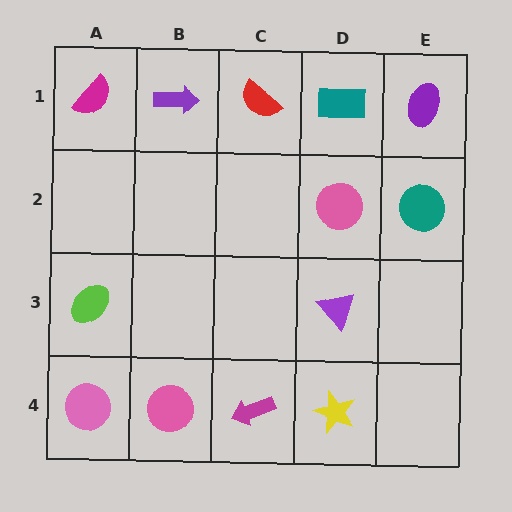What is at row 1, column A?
A magenta semicircle.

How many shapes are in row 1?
5 shapes.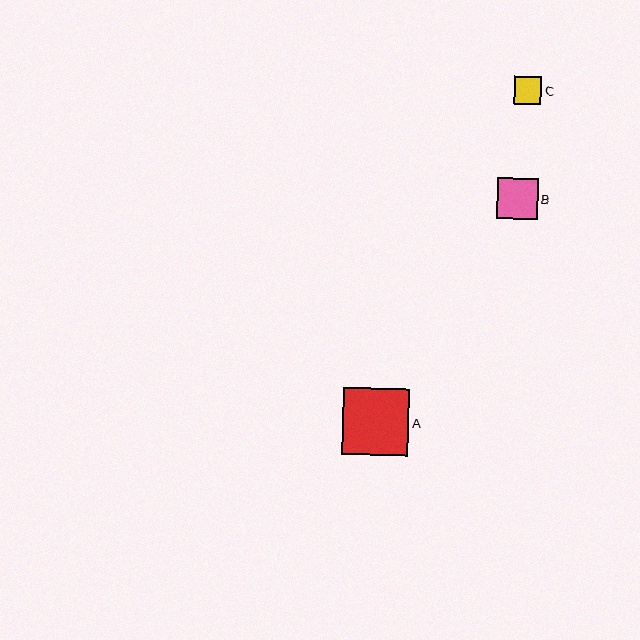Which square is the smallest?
Square C is the smallest with a size of approximately 28 pixels.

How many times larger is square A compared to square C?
Square A is approximately 2.4 times the size of square C.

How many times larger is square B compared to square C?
Square B is approximately 1.5 times the size of square C.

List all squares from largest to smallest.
From largest to smallest: A, B, C.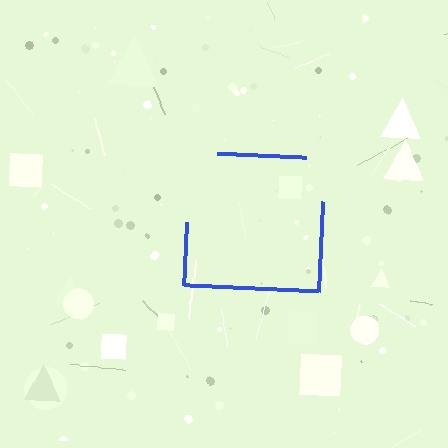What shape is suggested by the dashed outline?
The dashed outline suggests a square.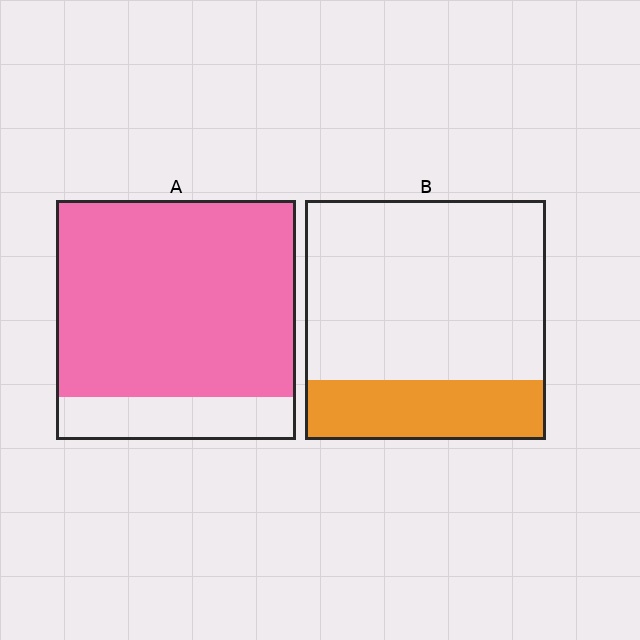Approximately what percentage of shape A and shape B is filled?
A is approximately 80% and B is approximately 25%.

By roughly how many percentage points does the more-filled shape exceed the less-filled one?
By roughly 55 percentage points (A over B).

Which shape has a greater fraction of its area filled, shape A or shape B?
Shape A.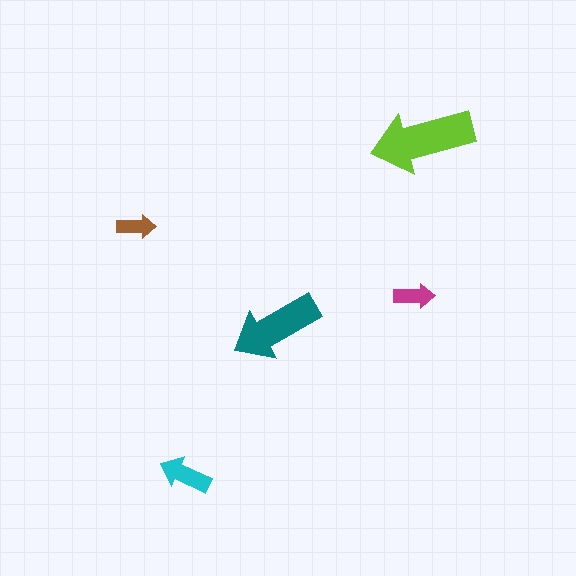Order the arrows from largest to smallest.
the lime one, the teal one, the cyan one, the magenta one, the brown one.